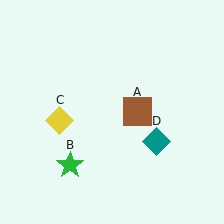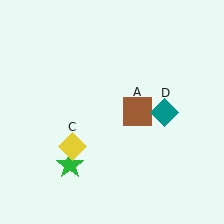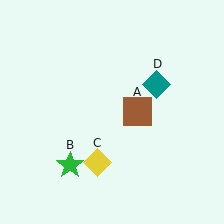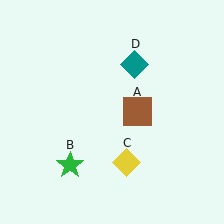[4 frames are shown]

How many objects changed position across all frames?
2 objects changed position: yellow diamond (object C), teal diamond (object D).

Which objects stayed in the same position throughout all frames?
Brown square (object A) and green star (object B) remained stationary.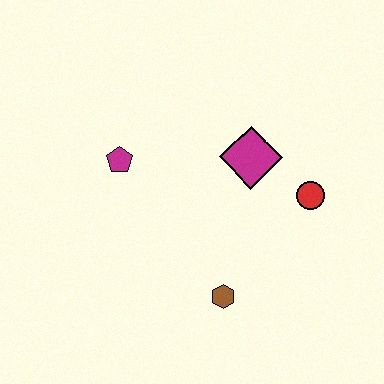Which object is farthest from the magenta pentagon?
The red circle is farthest from the magenta pentagon.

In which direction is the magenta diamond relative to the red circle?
The magenta diamond is to the left of the red circle.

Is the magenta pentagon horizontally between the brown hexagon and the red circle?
No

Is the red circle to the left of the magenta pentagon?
No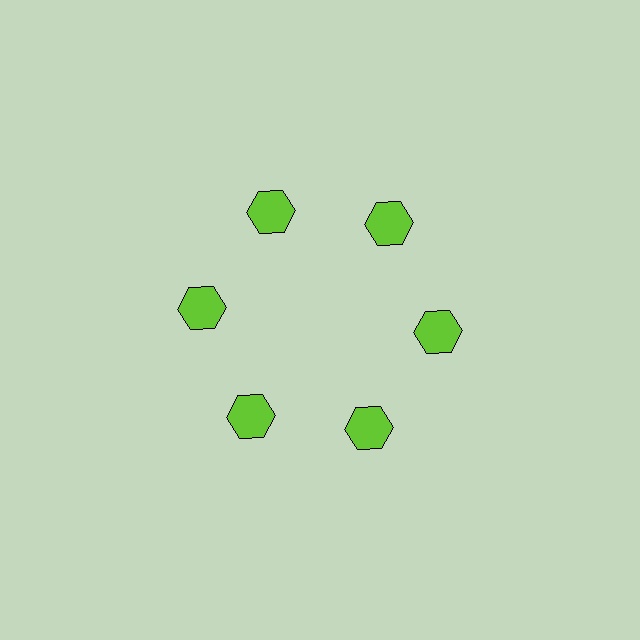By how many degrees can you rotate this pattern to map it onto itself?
The pattern maps onto itself every 60 degrees of rotation.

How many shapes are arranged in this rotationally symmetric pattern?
There are 6 shapes, arranged in 6 groups of 1.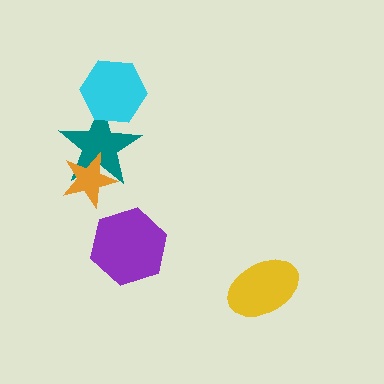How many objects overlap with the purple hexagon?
0 objects overlap with the purple hexagon.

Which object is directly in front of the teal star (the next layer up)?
The orange star is directly in front of the teal star.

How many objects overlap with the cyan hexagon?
1 object overlaps with the cyan hexagon.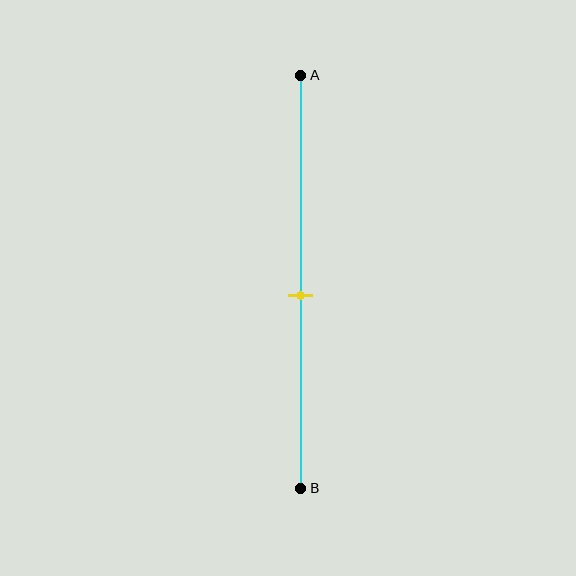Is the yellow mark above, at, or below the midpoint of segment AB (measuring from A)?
The yellow mark is below the midpoint of segment AB.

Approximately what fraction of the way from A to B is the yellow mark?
The yellow mark is approximately 55% of the way from A to B.